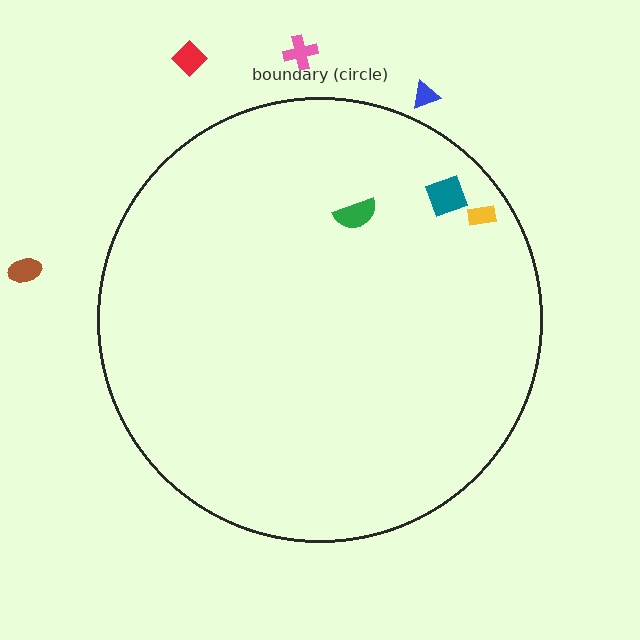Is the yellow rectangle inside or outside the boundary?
Inside.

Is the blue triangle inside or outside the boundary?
Outside.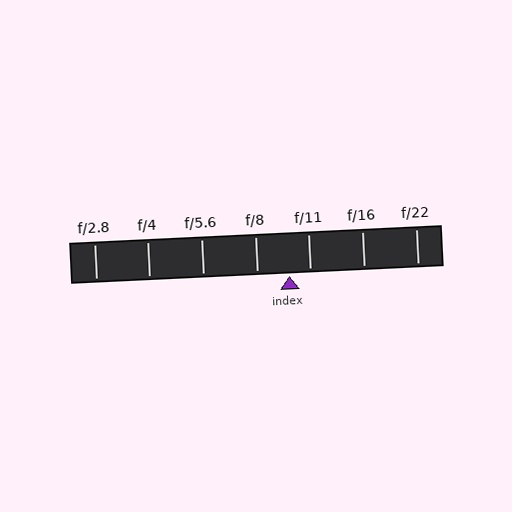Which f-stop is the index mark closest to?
The index mark is closest to f/11.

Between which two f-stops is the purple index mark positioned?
The index mark is between f/8 and f/11.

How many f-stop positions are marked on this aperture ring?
There are 7 f-stop positions marked.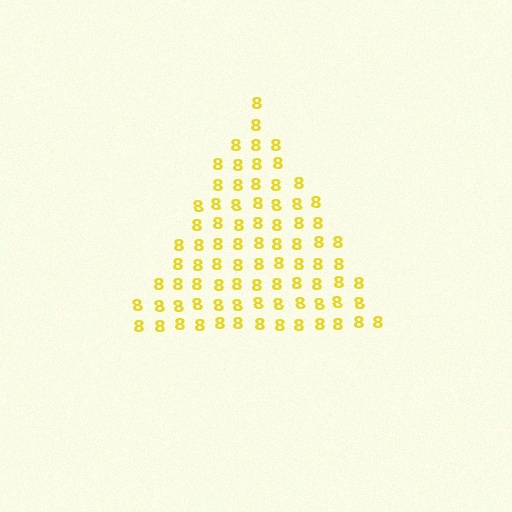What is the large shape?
The large shape is a triangle.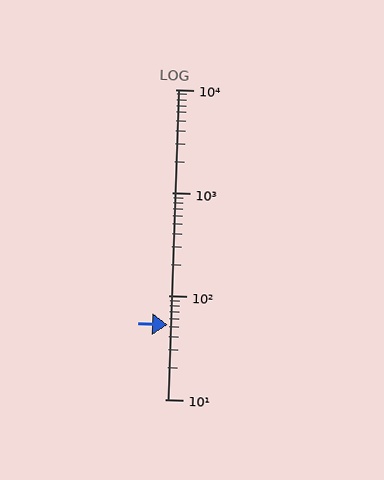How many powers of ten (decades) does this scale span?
The scale spans 3 decades, from 10 to 10000.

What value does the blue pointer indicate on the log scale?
The pointer indicates approximately 53.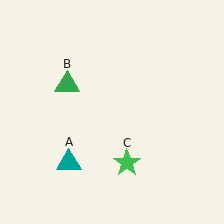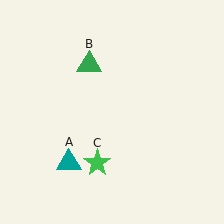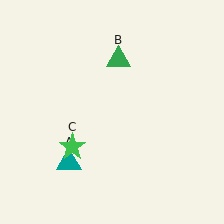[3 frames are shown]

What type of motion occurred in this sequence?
The green triangle (object B), green star (object C) rotated clockwise around the center of the scene.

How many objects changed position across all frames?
2 objects changed position: green triangle (object B), green star (object C).